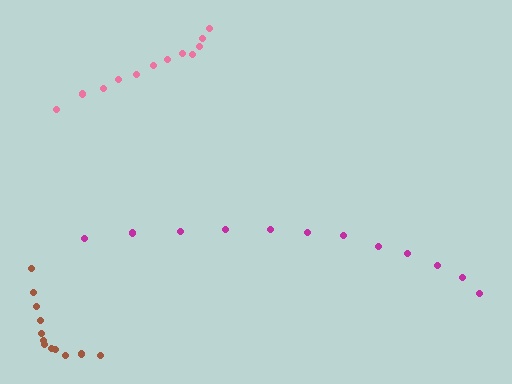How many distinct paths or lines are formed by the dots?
There are 3 distinct paths.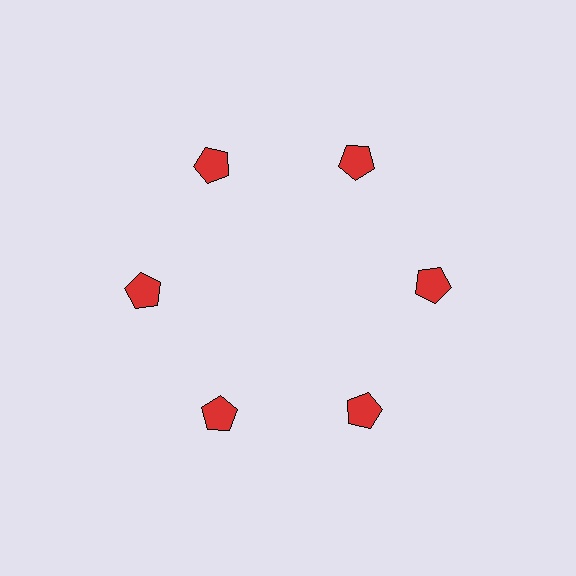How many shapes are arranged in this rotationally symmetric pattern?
There are 6 shapes, arranged in 6 groups of 1.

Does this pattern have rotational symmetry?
Yes, this pattern has 6-fold rotational symmetry. It looks the same after rotating 60 degrees around the center.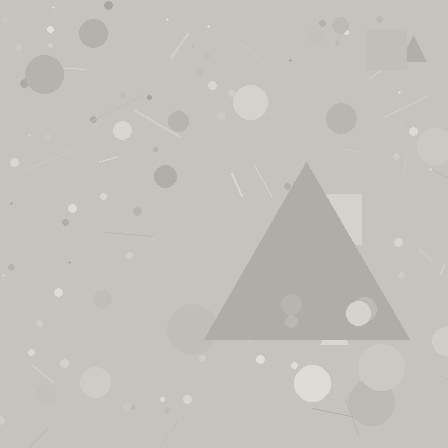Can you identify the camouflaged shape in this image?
The camouflaged shape is a triangle.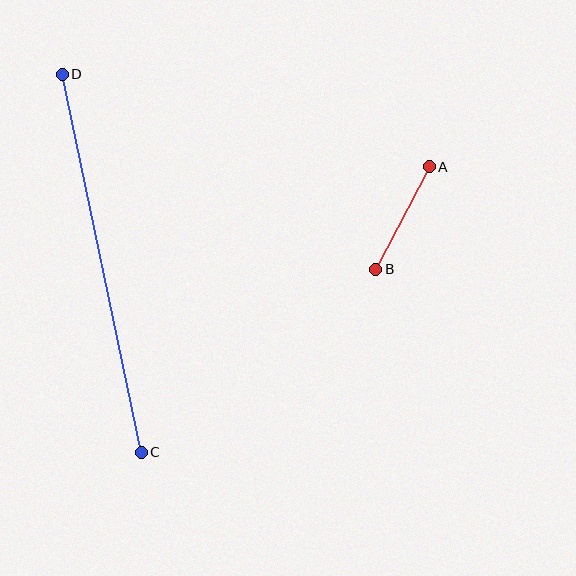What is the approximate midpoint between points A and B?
The midpoint is at approximately (402, 218) pixels.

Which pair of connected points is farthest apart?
Points C and D are farthest apart.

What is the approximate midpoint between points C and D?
The midpoint is at approximately (102, 263) pixels.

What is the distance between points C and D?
The distance is approximately 386 pixels.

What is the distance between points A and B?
The distance is approximately 116 pixels.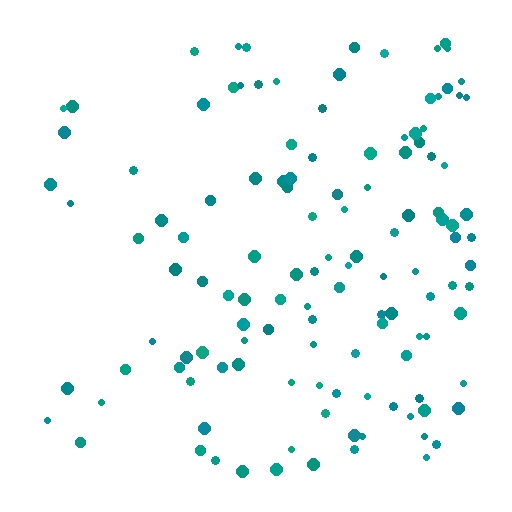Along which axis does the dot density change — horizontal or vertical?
Horizontal.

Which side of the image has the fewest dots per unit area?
The left.